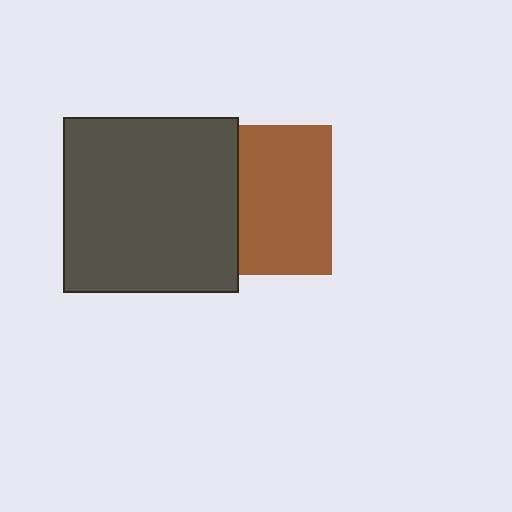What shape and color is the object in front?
The object in front is a dark gray square.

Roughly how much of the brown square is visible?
About half of it is visible (roughly 61%).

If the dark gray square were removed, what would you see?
You would see the complete brown square.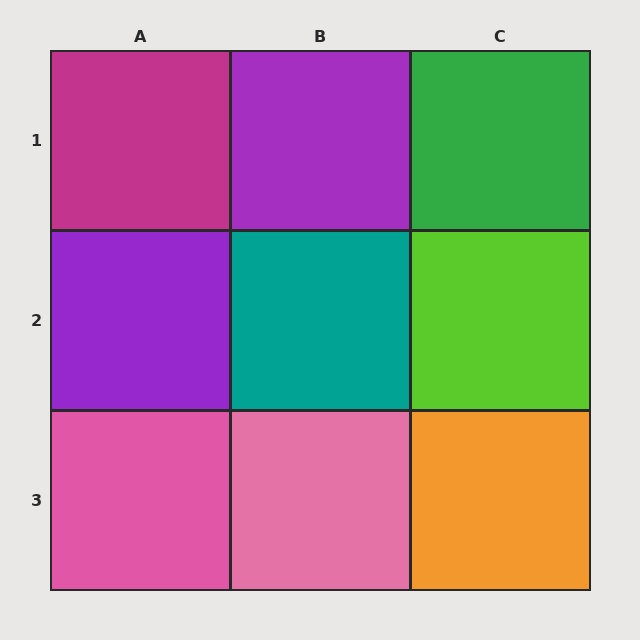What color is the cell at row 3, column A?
Pink.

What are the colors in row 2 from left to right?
Purple, teal, lime.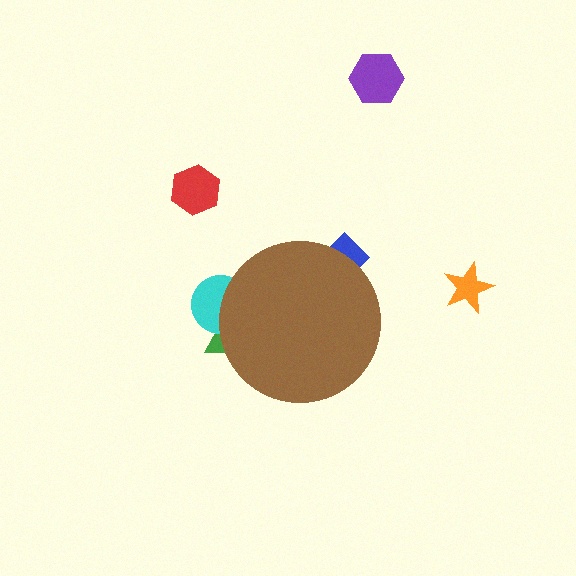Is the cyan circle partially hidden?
Yes, the cyan circle is partially hidden behind the brown circle.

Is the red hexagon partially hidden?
No, the red hexagon is fully visible.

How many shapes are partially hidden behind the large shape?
3 shapes are partially hidden.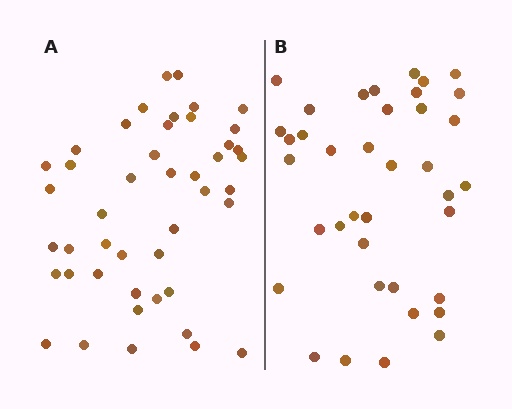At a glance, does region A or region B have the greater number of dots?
Region A (the left region) has more dots.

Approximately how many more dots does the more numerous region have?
Region A has roughly 8 or so more dots than region B.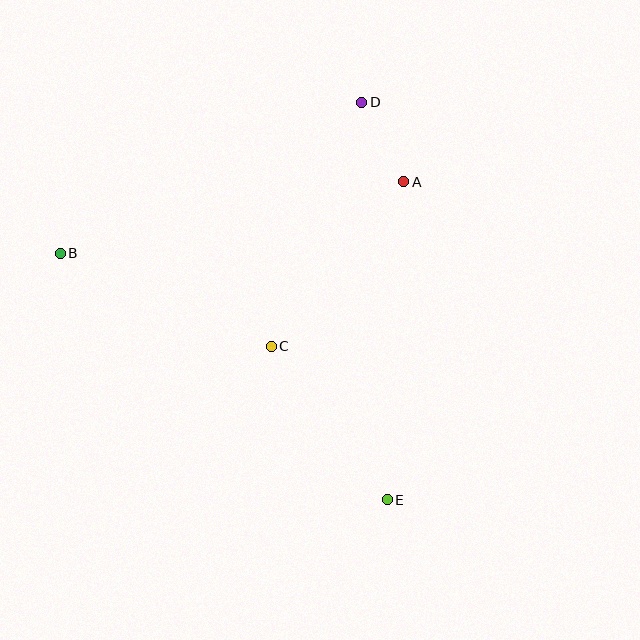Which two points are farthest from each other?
Points B and E are farthest from each other.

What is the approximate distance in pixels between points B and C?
The distance between B and C is approximately 231 pixels.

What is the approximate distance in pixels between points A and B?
The distance between A and B is approximately 351 pixels.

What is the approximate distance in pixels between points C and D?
The distance between C and D is approximately 260 pixels.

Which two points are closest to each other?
Points A and D are closest to each other.